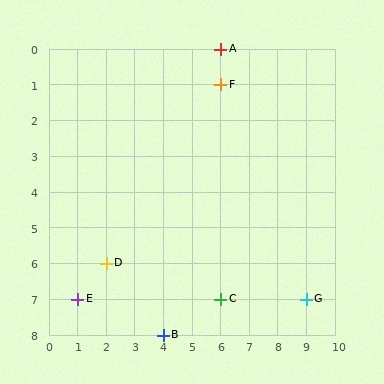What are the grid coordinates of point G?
Point G is at grid coordinates (9, 7).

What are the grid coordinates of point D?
Point D is at grid coordinates (2, 6).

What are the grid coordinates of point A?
Point A is at grid coordinates (6, 0).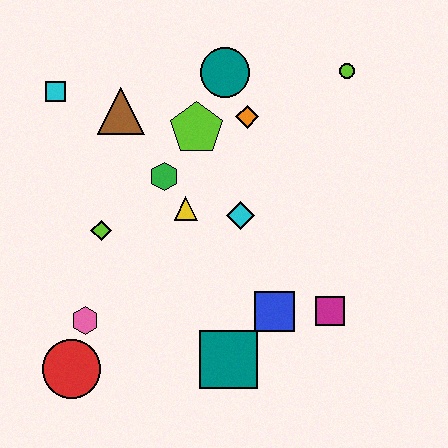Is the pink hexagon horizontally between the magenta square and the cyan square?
Yes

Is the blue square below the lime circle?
Yes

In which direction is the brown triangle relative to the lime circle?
The brown triangle is to the left of the lime circle.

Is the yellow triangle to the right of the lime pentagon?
No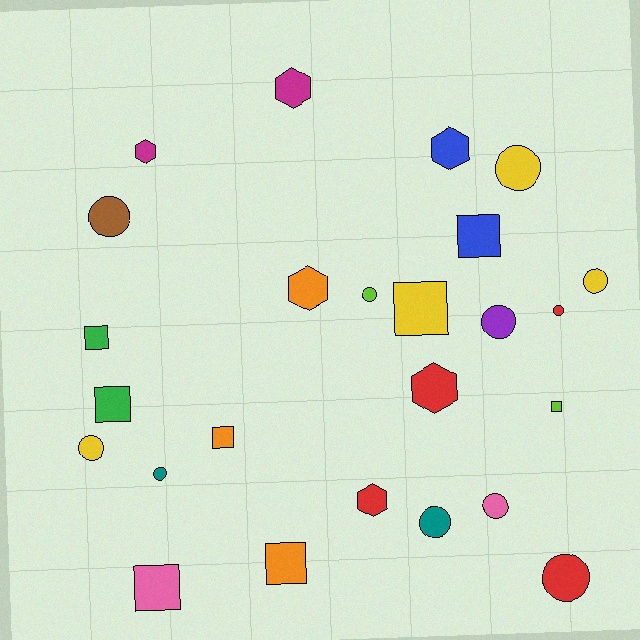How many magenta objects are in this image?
There are 2 magenta objects.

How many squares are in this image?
There are 8 squares.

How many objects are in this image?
There are 25 objects.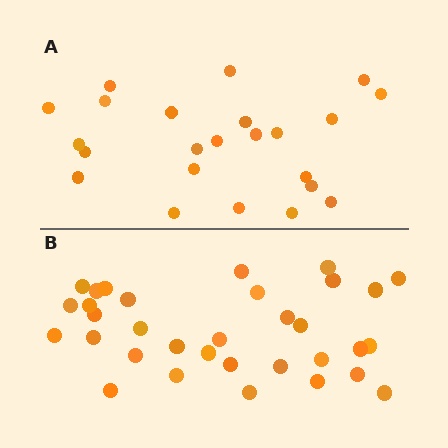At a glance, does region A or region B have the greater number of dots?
Region B (the bottom region) has more dots.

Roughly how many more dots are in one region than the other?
Region B has roughly 10 or so more dots than region A.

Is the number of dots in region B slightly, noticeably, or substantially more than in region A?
Region B has noticeably more, but not dramatically so. The ratio is roughly 1.4 to 1.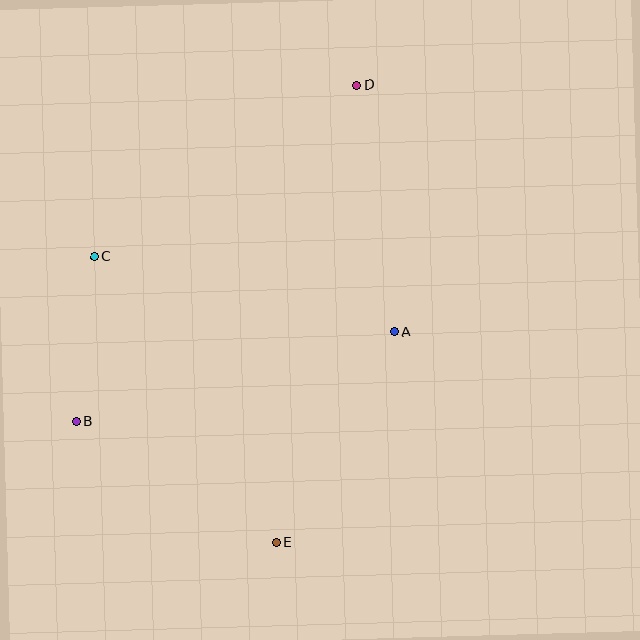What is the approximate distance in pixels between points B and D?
The distance between B and D is approximately 438 pixels.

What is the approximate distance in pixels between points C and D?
The distance between C and D is approximately 314 pixels.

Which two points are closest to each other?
Points B and C are closest to each other.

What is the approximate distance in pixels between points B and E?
The distance between B and E is approximately 234 pixels.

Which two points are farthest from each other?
Points D and E are farthest from each other.